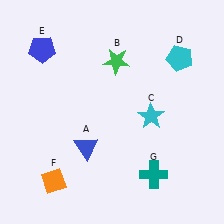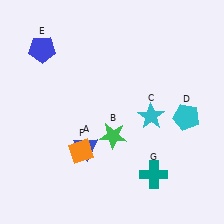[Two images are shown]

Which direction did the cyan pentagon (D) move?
The cyan pentagon (D) moved down.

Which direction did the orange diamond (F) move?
The orange diamond (F) moved up.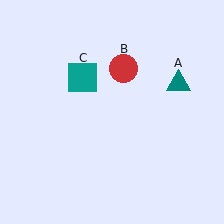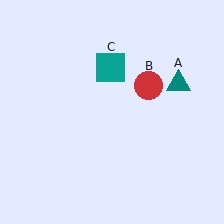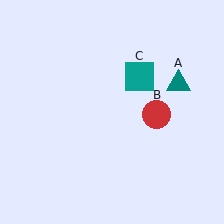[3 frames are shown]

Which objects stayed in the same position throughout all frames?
Teal triangle (object A) remained stationary.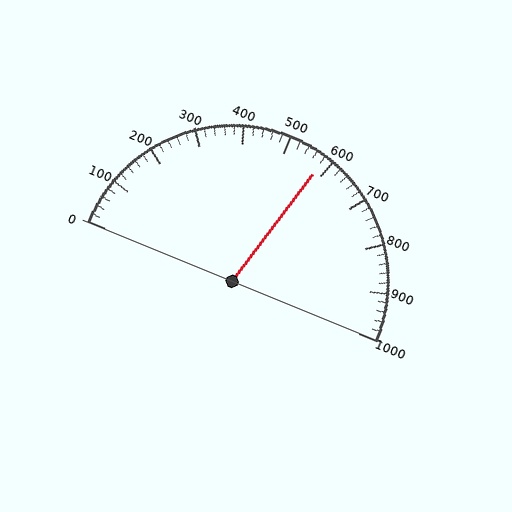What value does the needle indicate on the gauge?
The needle indicates approximately 580.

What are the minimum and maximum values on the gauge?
The gauge ranges from 0 to 1000.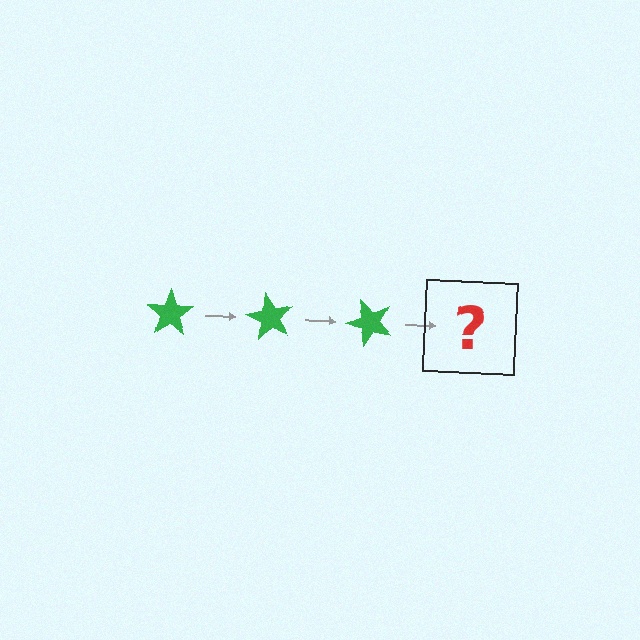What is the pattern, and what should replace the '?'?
The pattern is that the star rotates 60 degrees each step. The '?' should be a green star rotated 180 degrees.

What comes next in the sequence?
The next element should be a green star rotated 180 degrees.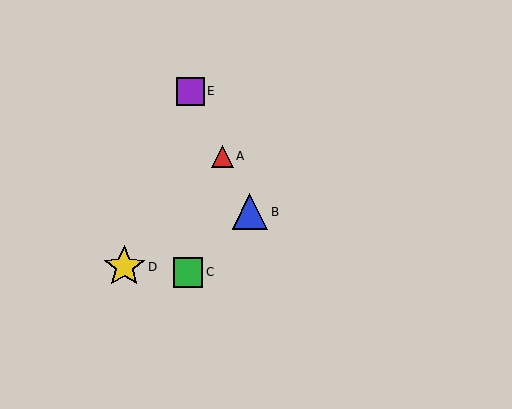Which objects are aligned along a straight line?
Objects A, B, E are aligned along a straight line.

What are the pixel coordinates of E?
Object E is at (190, 91).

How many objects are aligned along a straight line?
3 objects (A, B, E) are aligned along a straight line.